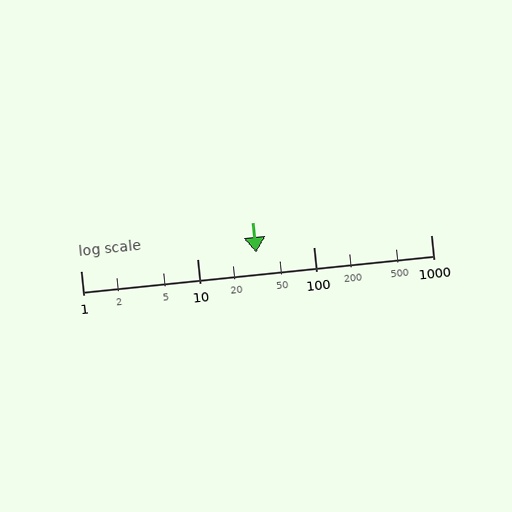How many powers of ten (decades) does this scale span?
The scale spans 3 decades, from 1 to 1000.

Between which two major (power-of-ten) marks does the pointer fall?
The pointer is between 10 and 100.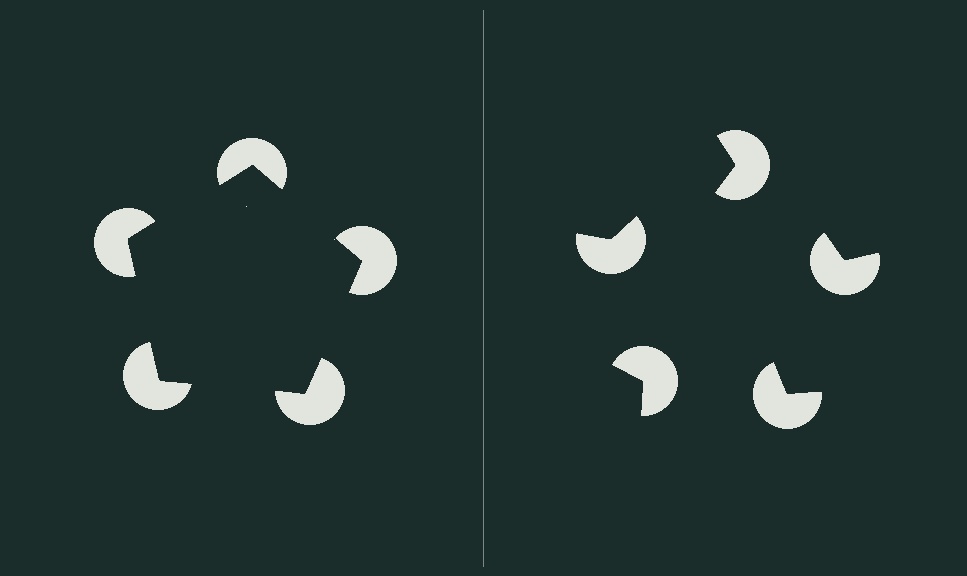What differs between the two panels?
The pac-man discs are positioned identically on both sides; only the wedge orientations differ. On the left they align to a pentagon; on the right they are misaligned.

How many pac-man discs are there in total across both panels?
10 — 5 on each side.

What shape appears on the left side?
An illusory pentagon.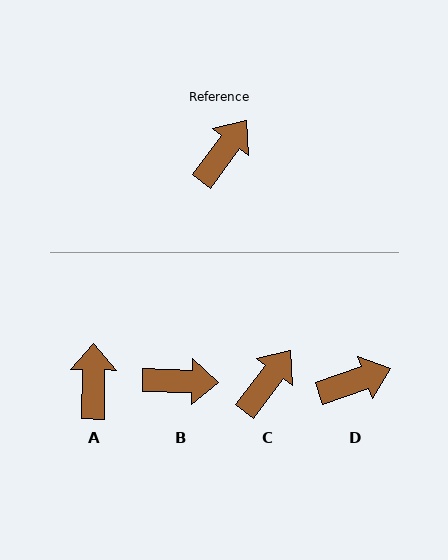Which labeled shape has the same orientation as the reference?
C.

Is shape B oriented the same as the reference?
No, it is off by about 55 degrees.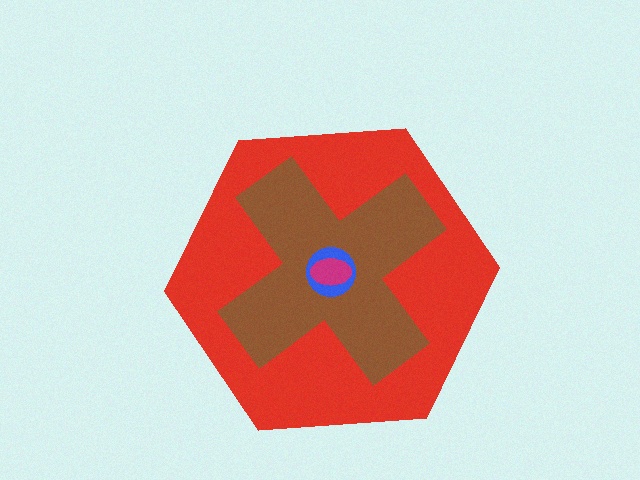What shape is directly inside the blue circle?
The magenta ellipse.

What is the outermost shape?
The red hexagon.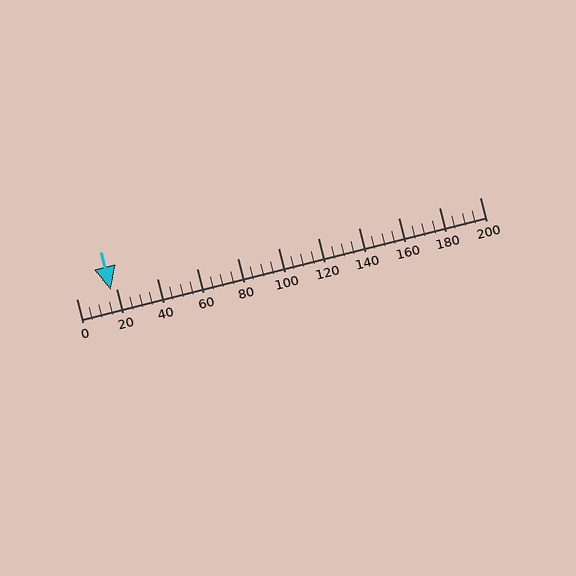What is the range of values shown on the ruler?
The ruler shows values from 0 to 200.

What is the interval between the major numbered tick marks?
The major tick marks are spaced 20 units apart.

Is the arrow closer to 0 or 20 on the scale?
The arrow is closer to 20.